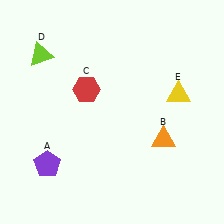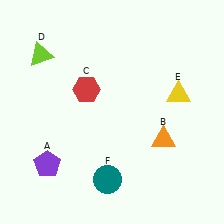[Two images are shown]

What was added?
A teal circle (F) was added in Image 2.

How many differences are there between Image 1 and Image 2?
There is 1 difference between the two images.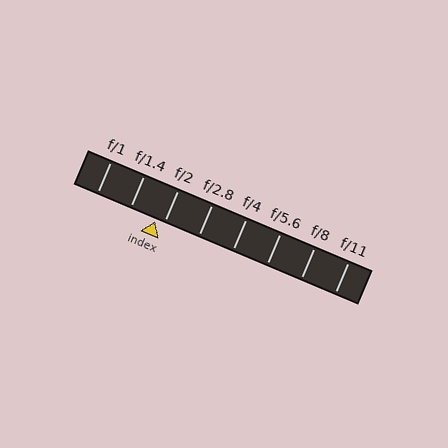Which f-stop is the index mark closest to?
The index mark is closest to f/2.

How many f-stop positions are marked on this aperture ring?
There are 8 f-stop positions marked.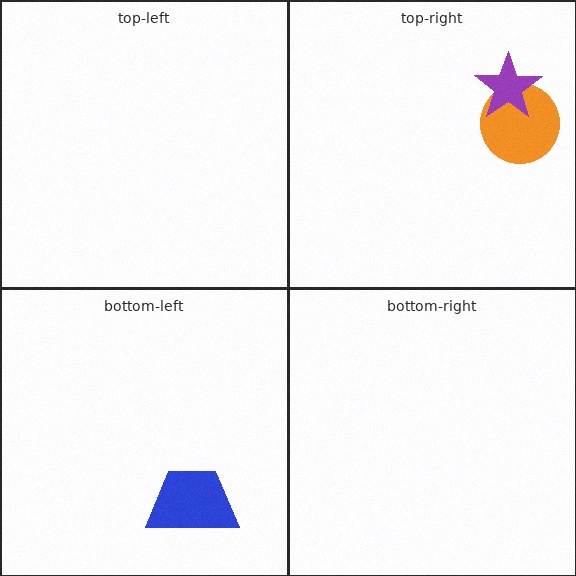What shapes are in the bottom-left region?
The blue trapezoid.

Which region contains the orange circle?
The top-right region.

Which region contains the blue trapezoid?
The bottom-left region.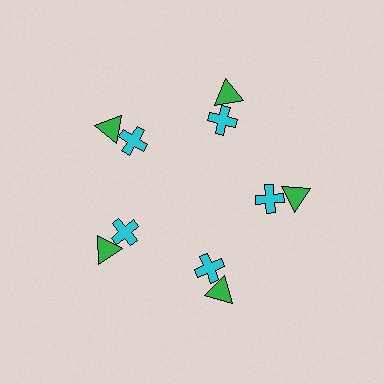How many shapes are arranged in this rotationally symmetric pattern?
There are 10 shapes, arranged in 5 groups of 2.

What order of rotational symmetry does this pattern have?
This pattern has 5-fold rotational symmetry.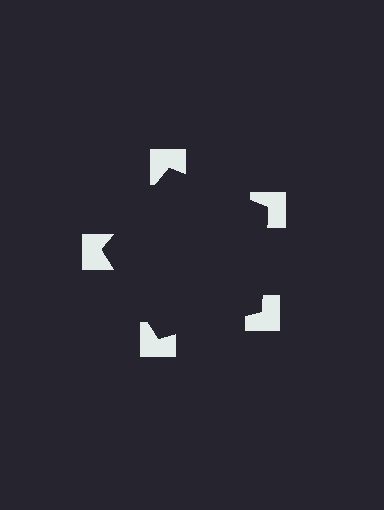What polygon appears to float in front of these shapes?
An illusory pentagon — its edges are inferred from the aligned wedge cuts in the notched squares, not physically drawn.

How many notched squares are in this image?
There are 5 — one at each vertex of the illusory pentagon.